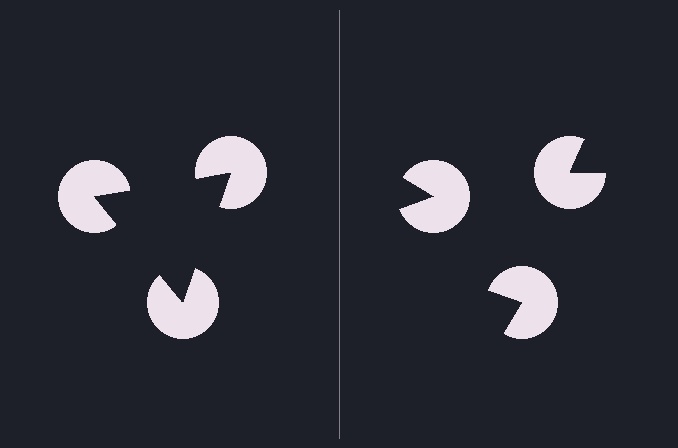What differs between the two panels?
The pac-man discs are positioned identically on both sides; only the wedge orientations differ. On the left they align to a triangle; on the right they are misaligned.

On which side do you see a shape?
An illusory triangle appears on the left side. On the right side the wedge cuts are rotated, so no coherent shape forms.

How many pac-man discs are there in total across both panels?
6 — 3 on each side.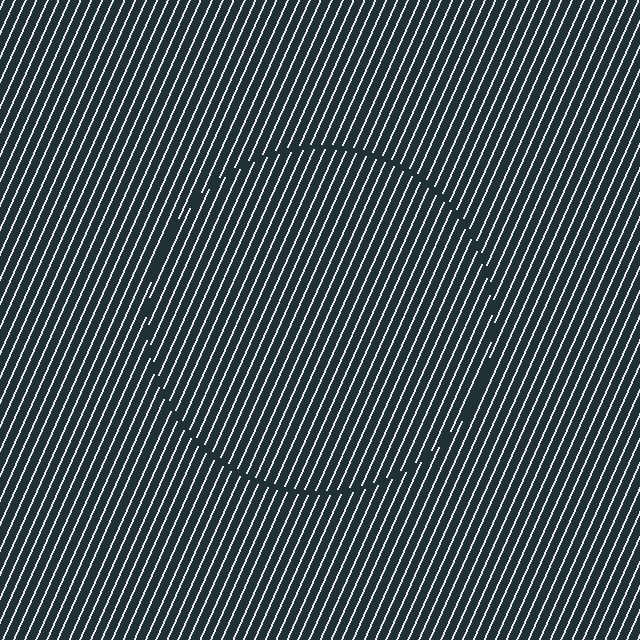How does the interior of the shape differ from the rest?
The interior of the shape contains the same grating, shifted by half a period — the contour is defined by the phase discontinuity where line-ends from the inner and outer gratings abut.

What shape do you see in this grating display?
An illusory circle. The interior of the shape contains the same grating, shifted by half a period — the contour is defined by the phase discontinuity where line-ends from the inner and outer gratings abut.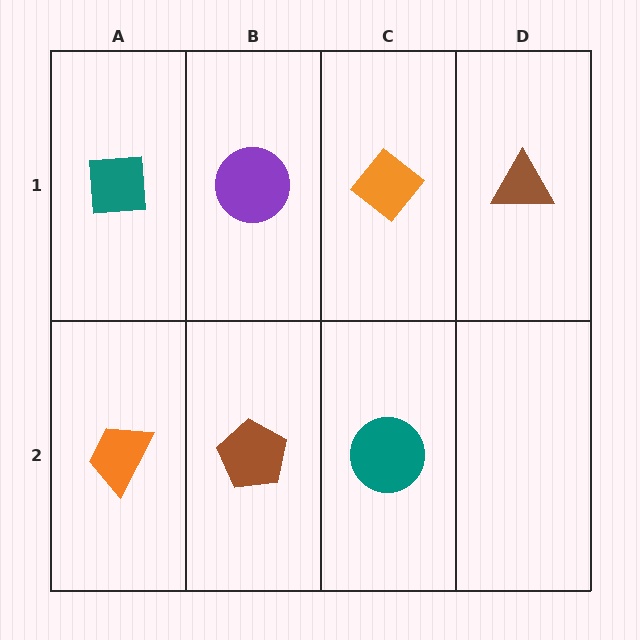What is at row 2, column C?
A teal circle.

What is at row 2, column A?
An orange trapezoid.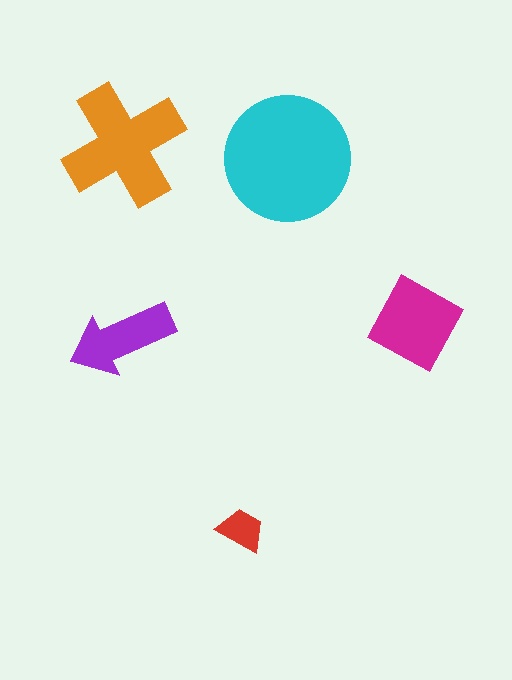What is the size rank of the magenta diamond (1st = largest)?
3rd.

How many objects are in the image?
There are 5 objects in the image.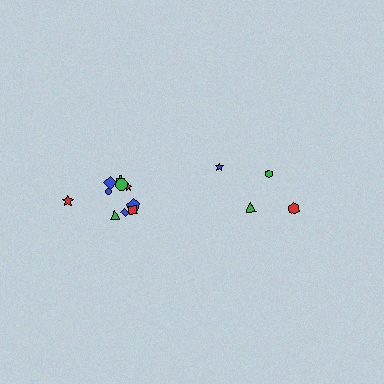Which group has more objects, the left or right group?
The left group.